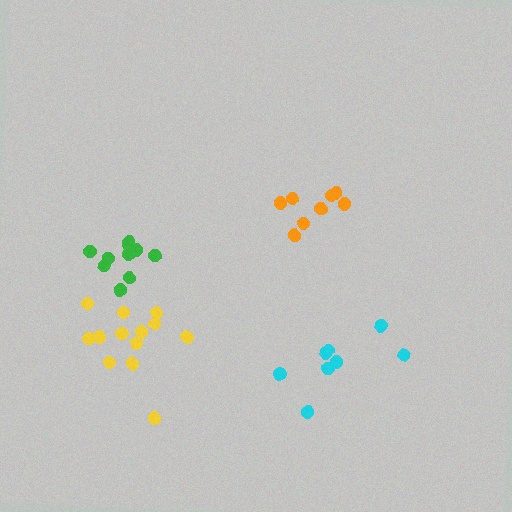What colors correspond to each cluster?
The clusters are colored: cyan, orange, yellow, green.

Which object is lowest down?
The yellow cluster is bottommost.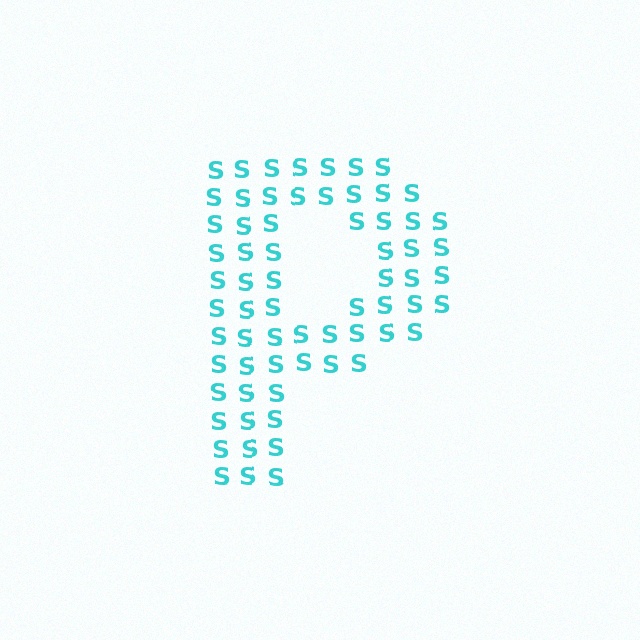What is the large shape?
The large shape is the letter P.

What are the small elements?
The small elements are letter S's.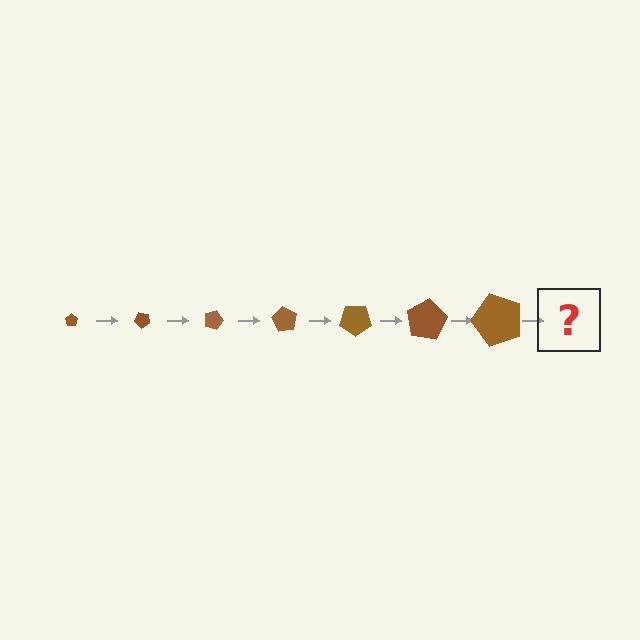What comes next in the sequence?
The next element should be a pentagon, larger than the previous one and rotated 315 degrees from the start.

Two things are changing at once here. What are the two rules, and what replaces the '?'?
The two rules are that the pentagon grows larger each step and it rotates 45 degrees each step. The '?' should be a pentagon, larger than the previous one and rotated 315 degrees from the start.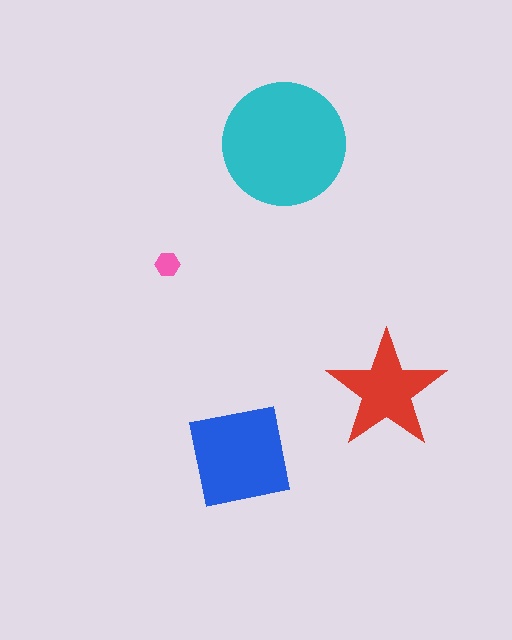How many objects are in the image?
There are 4 objects in the image.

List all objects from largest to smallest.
The cyan circle, the blue square, the red star, the pink hexagon.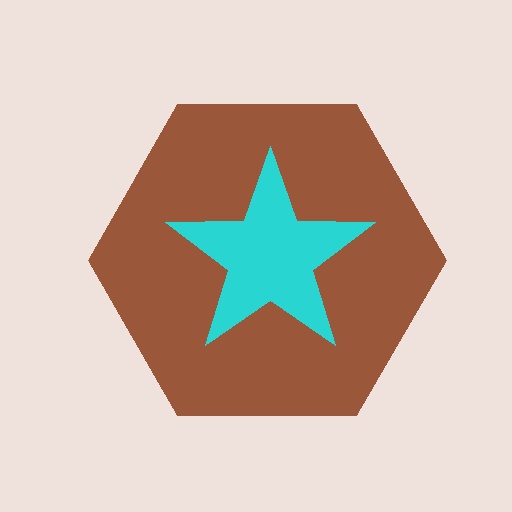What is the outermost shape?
The brown hexagon.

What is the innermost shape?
The cyan star.